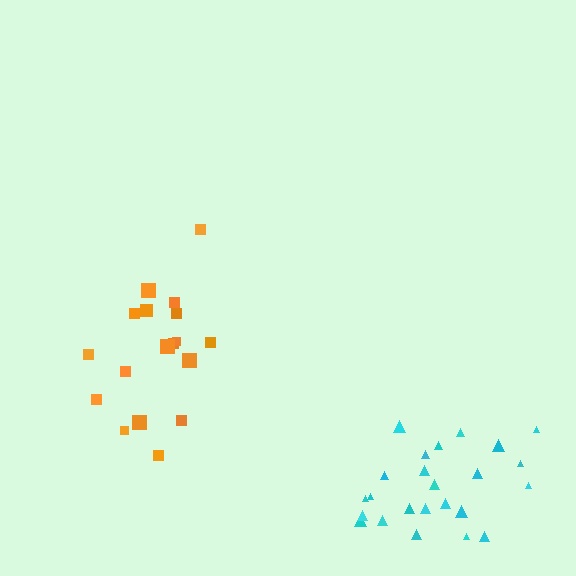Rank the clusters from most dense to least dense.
orange, cyan.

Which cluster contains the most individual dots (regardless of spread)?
Cyan (24).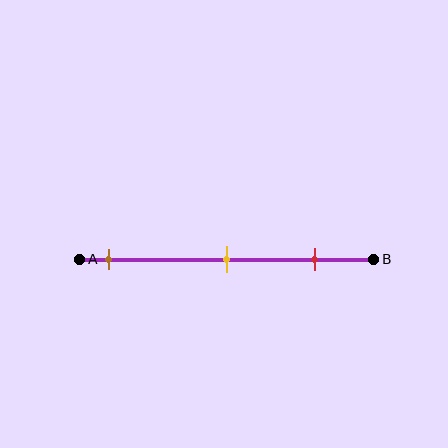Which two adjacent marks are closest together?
The yellow and red marks are the closest adjacent pair.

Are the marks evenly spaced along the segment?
Yes, the marks are approximately evenly spaced.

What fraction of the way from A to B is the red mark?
The red mark is approximately 80% (0.8) of the way from A to B.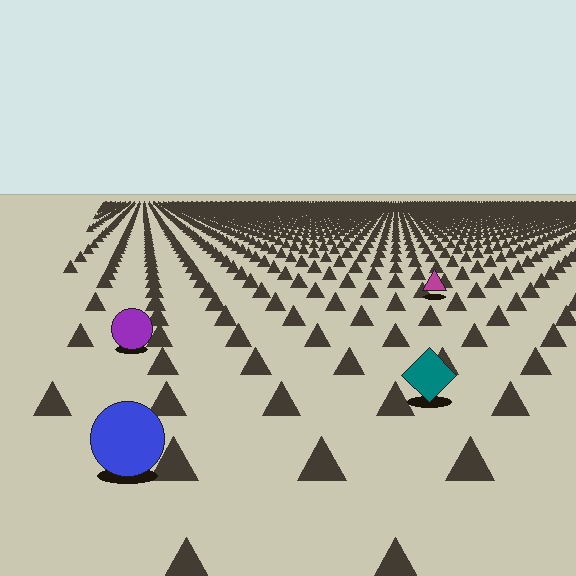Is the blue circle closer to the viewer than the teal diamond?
Yes. The blue circle is closer — you can tell from the texture gradient: the ground texture is coarser near it.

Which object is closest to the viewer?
The blue circle is closest. The texture marks near it are larger and more spread out.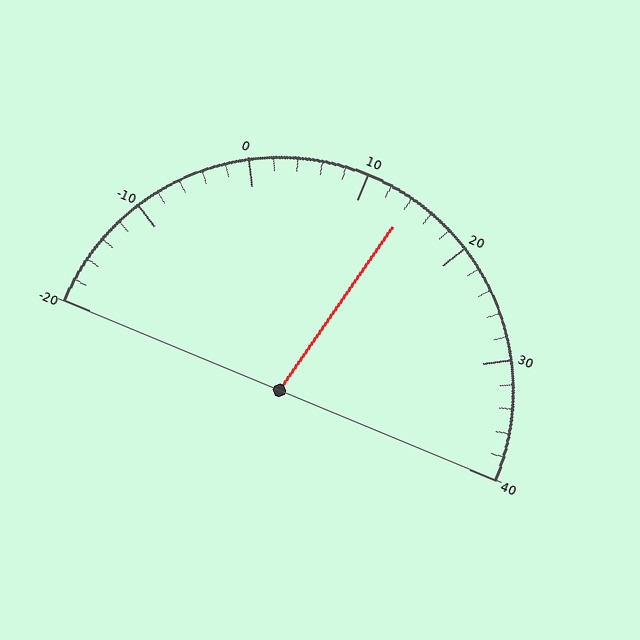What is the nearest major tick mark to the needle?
The nearest major tick mark is 10.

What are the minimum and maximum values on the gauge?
The gauge ranges from -20 to 40.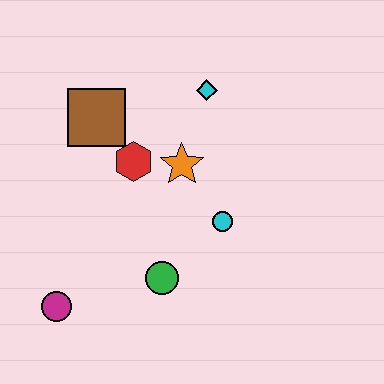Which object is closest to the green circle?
The cyan circle is closest to the green circle.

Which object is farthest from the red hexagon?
The magenta circle is farthest from the red hexagon.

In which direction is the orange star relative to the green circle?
The orange star is above the green circle.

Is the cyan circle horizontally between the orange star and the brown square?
No